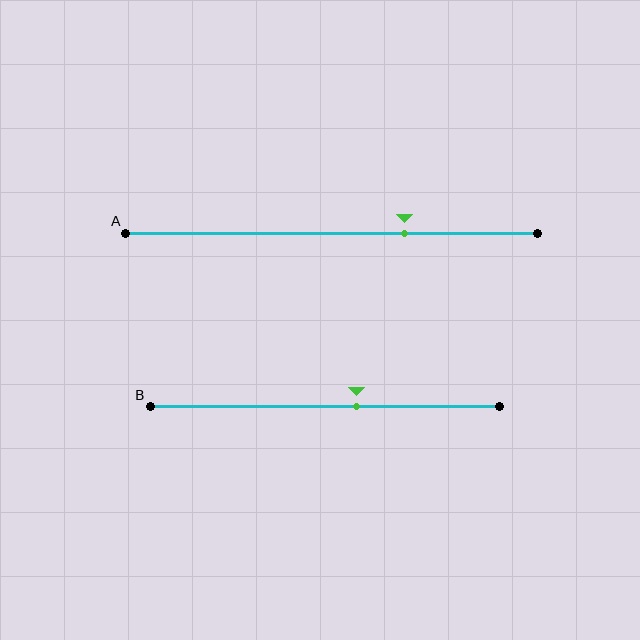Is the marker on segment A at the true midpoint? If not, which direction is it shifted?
No, the marker on segment A is shifted to the right by about 18% of the segment length.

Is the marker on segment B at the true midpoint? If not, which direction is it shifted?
No, the marker on segment B is shifted to the right by about 9% of the segment length.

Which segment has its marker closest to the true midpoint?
Segment B has its marker closest to the true midpoint.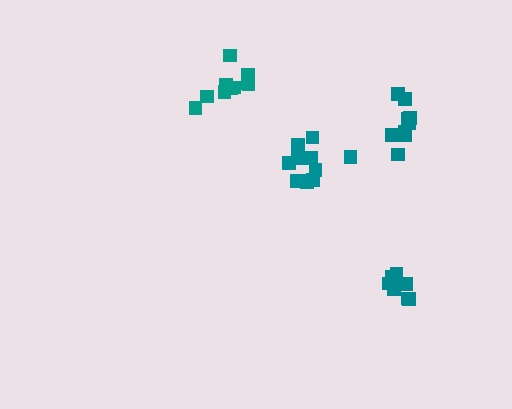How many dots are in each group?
Group 1: 10 dots, Group 2: 9 dots, Group 3: 7 dots, Group 4: 12 dots (38 total).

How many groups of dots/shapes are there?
There are 4 groups.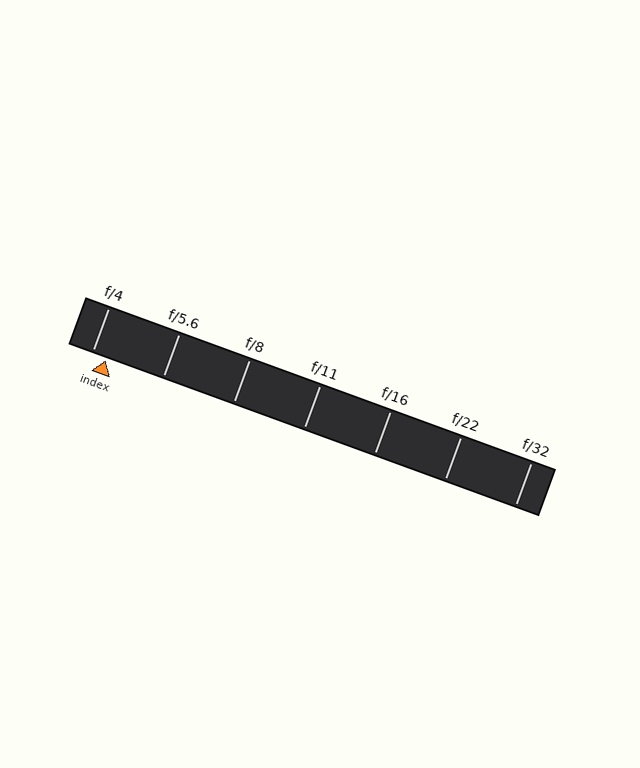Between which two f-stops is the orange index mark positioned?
The index mark is between f/4 and f/5.6.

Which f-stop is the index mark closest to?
The index mark is closest to f/4.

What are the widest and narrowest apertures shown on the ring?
The widest aperture shown is f/4 and the narrowest is f/32.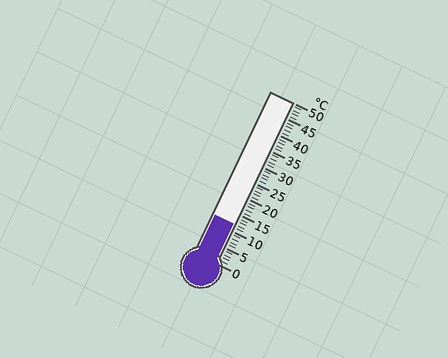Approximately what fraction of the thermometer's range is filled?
The thermometer is filled to approximately 25% of its range.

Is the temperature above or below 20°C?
The temperature is below 20°C.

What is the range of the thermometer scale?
The thermometer scale ranges from 0°C to 50°C.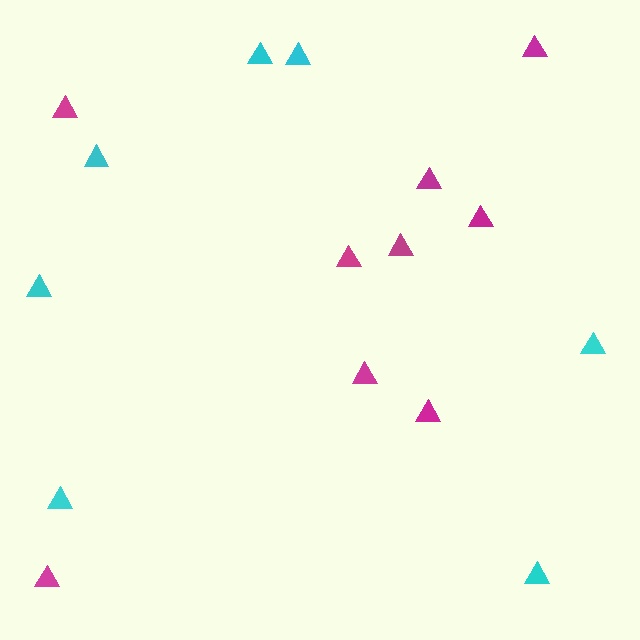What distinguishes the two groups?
There are 2 groups: one group of cyan triangles (7) and one group of magenta triangles (9).